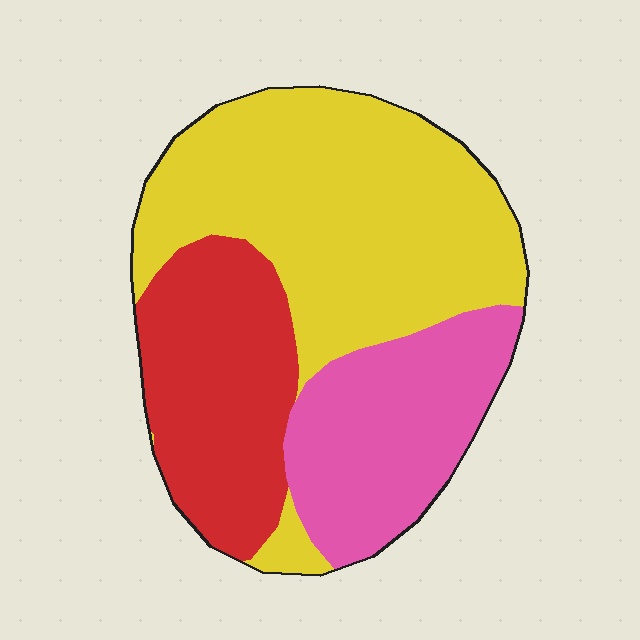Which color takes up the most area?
Yellow, at roughly 50%.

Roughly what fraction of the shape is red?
Red covers about 25% of the shape.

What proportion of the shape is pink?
Pink takes up about one quarter (1/4) of the shape.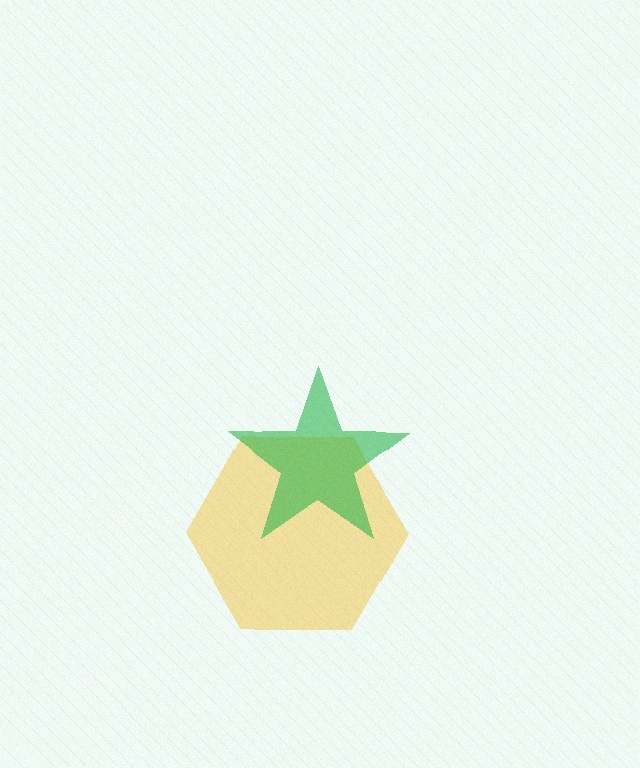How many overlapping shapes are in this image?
There are 2 overlapping shapes in the image.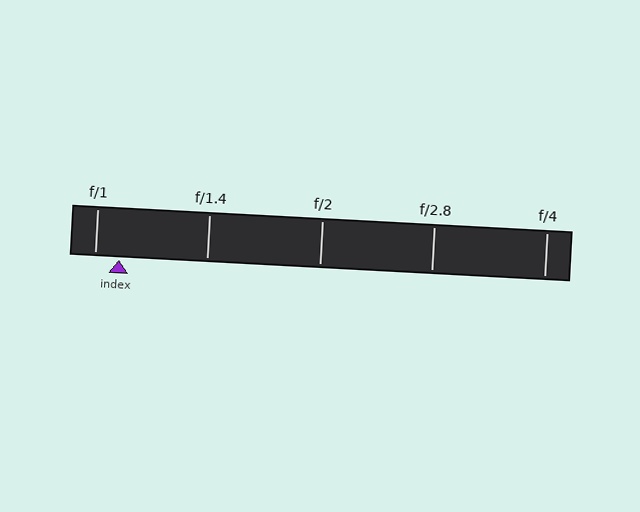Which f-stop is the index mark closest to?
The index mark is closest to f/1.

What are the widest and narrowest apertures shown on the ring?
The widest aperture shown is f/1 and the narrowest is f/4.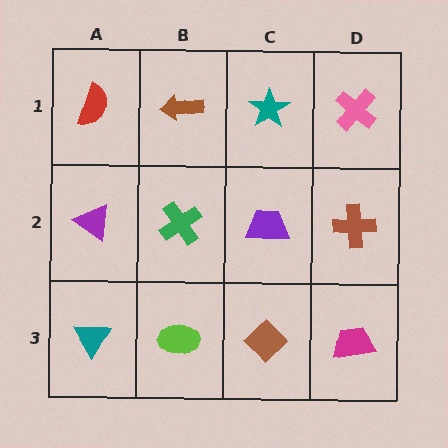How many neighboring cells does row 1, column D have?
2.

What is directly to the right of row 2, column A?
A green cross.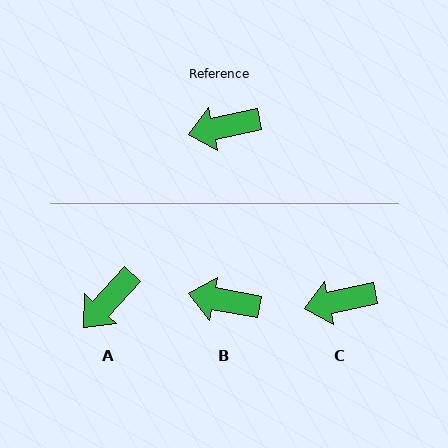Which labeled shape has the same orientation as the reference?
C.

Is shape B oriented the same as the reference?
No, it is off by about 23 degrees.